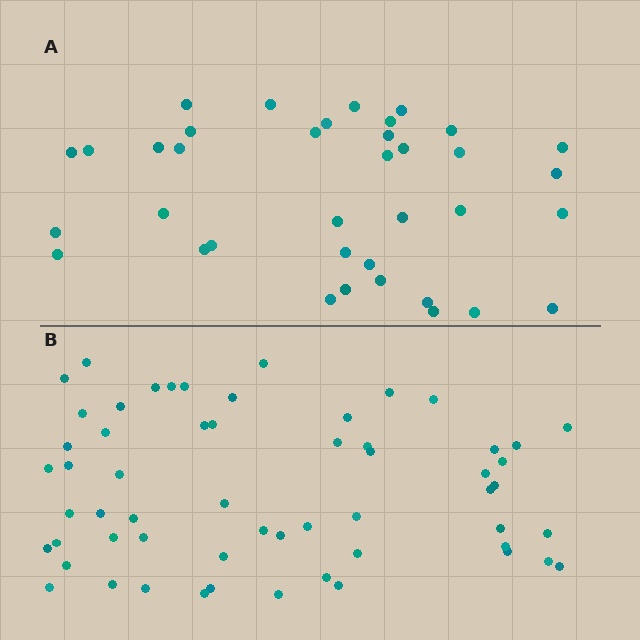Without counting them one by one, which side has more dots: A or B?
Region B (the bottom region) has more dots.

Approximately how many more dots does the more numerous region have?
Region B has approximately 20 more dots than region A.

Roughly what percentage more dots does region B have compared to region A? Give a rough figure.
About 55% more.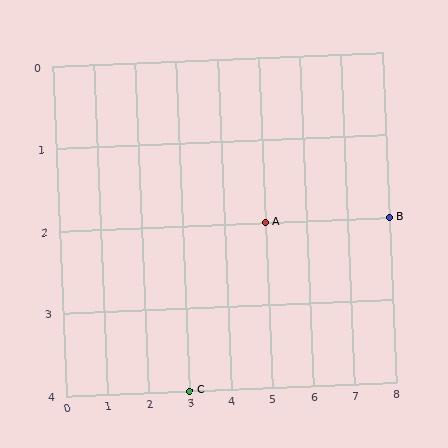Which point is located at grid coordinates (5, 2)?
Point A is at (5, 2).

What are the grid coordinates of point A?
Point A is at grid coordinates (5, 2).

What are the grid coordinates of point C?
Point C is at grid coordinates (3, 4).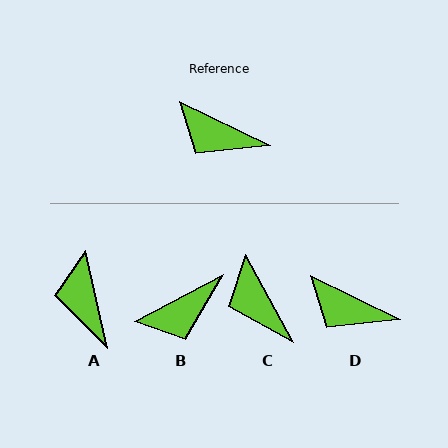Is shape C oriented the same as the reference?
No, it is off by about 36 degrees.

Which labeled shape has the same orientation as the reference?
D.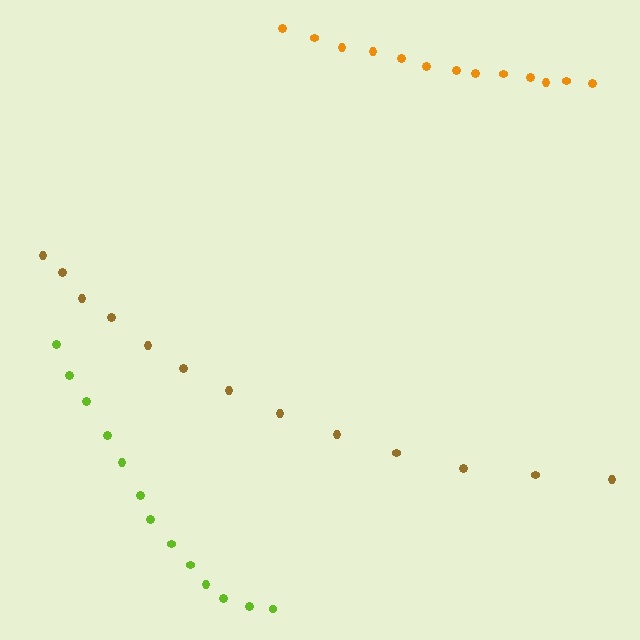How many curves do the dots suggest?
There are 3 distinct paths.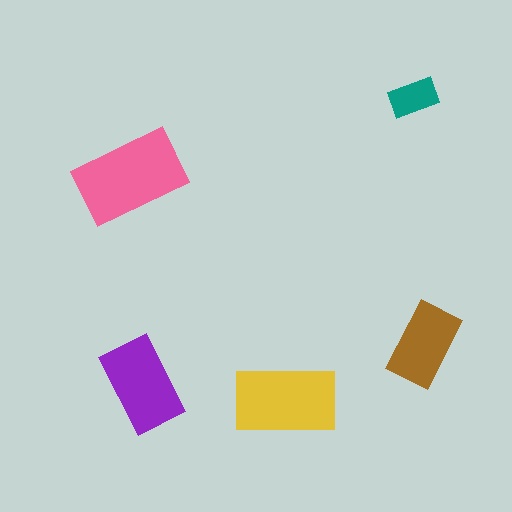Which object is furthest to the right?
The brown rectangle is rightmost.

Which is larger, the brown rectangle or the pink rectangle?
The pink one.